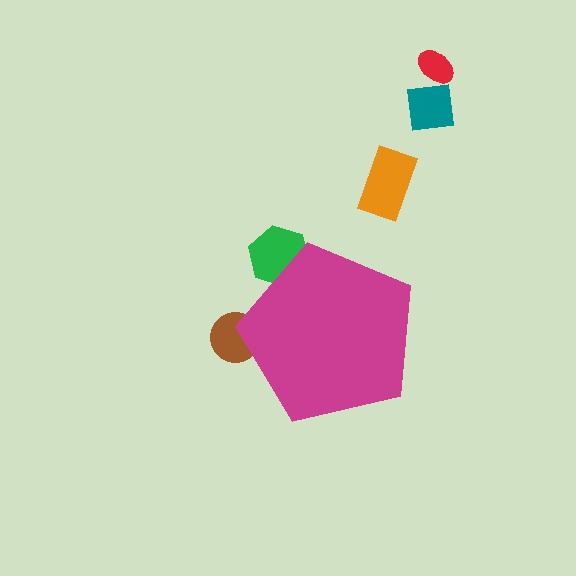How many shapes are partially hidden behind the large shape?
2 shapes are partially hidden.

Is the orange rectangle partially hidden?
No, the orange rectangle is fully visible.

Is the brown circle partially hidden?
Yes, the brown circle is partially hidden behind the magenta pentagon.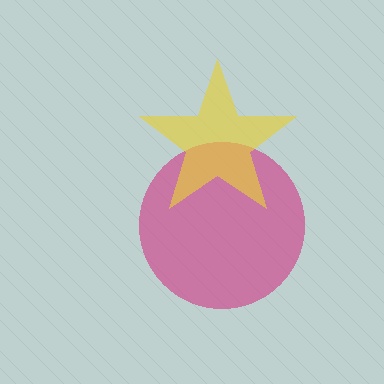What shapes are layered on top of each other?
The layered shapes are: a magenta circle, a yellow star.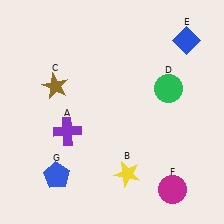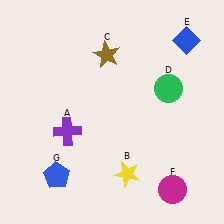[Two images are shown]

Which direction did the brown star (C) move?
The brown star (C) moved right.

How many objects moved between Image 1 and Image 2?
1 object moved between the two images.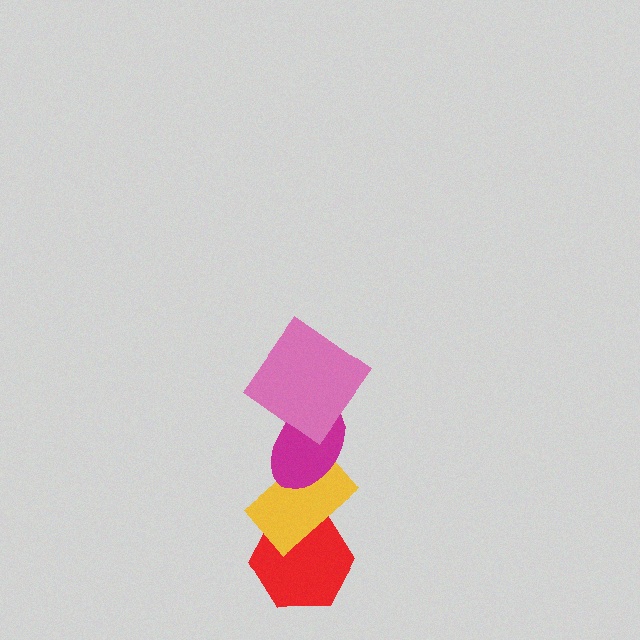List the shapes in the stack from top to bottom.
From top to bottom: the pink diamond, the magenta ellipse, the yellow rectangle, the red hexagon.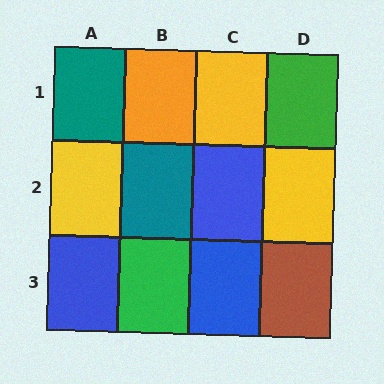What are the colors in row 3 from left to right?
Blue, green, blue, brown.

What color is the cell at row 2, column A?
Yellow.